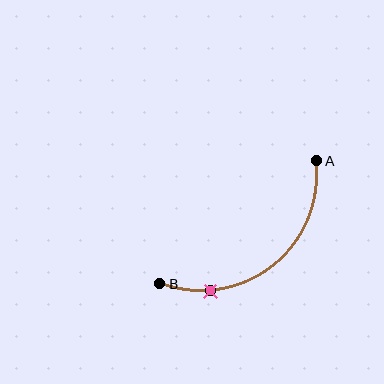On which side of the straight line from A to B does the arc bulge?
The arc bulges below and to the right of the straight line connecting A and B.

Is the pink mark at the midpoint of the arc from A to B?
No. The pink mark lies on the arc but is closer to endpoint B. The arc midpoint would be at the point on the curve equidistant along the arc from both A and B.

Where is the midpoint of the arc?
The arc midpoint is the point on the curve farthest from the straight line joining A and B. It sits below and to the right of that line.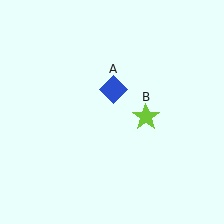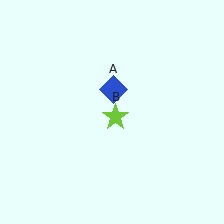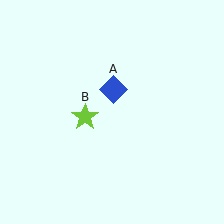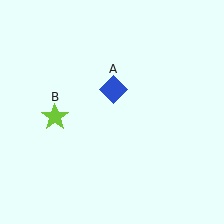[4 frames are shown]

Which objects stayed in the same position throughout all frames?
Blue diamond (object A) remained stationary.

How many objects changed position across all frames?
1 object changed position: lime star (object B).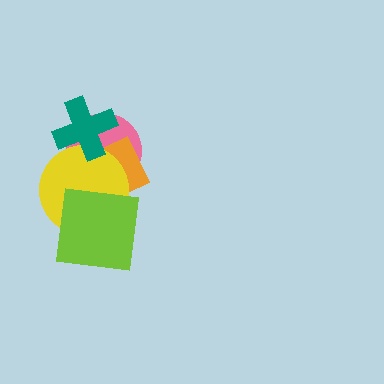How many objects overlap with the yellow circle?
4 objects overlap with the yellow circle.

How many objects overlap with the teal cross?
3 objects overlap with the teal cross.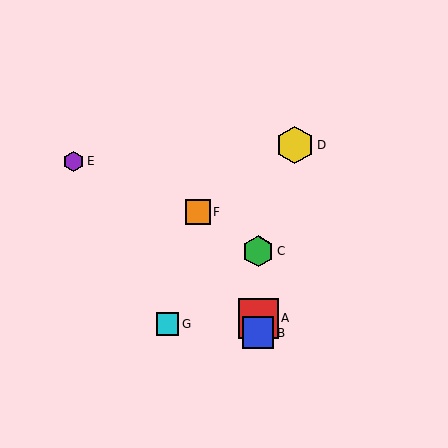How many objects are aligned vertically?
3 objects (A, B, C) are aligned vertically.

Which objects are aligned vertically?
Objects A, B, C are aligned vertically.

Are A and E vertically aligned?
No, A is at x≈258 and E is at x≈74.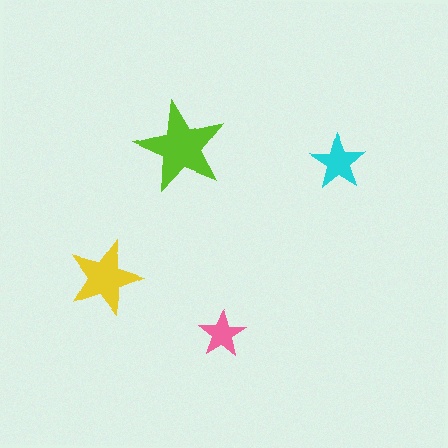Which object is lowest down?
The pink star is bottommost.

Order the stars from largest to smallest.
the lime one, the yellow one, the cyan one, the pink one.